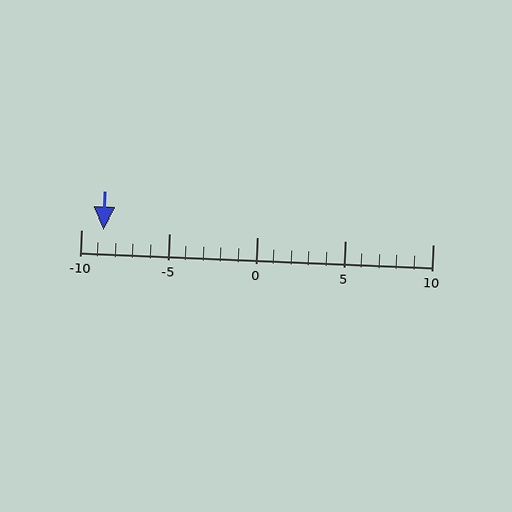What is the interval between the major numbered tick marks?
The major tick marks are spaced 5 units apart.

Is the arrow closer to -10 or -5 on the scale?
The arrow is closer to -10.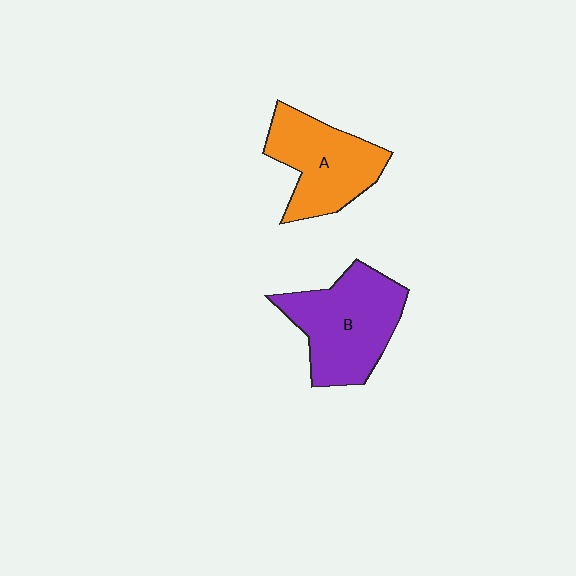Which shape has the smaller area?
Shape A (orange).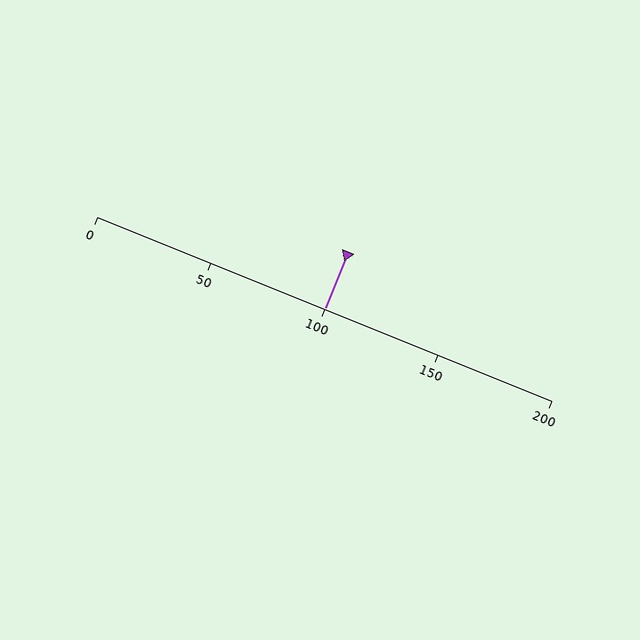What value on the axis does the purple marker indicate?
The marker indicates approximately 100.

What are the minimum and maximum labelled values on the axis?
The axis runs from 0 to 200.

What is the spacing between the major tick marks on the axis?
The major ticks are spaced 50 apart.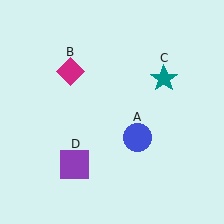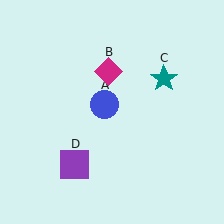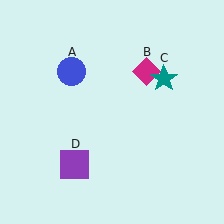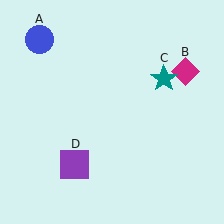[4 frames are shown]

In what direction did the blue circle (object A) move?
The blue circle (object A) moved up and to the left.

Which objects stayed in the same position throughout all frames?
Teal star (object C) and purple square (object D) remained stationary.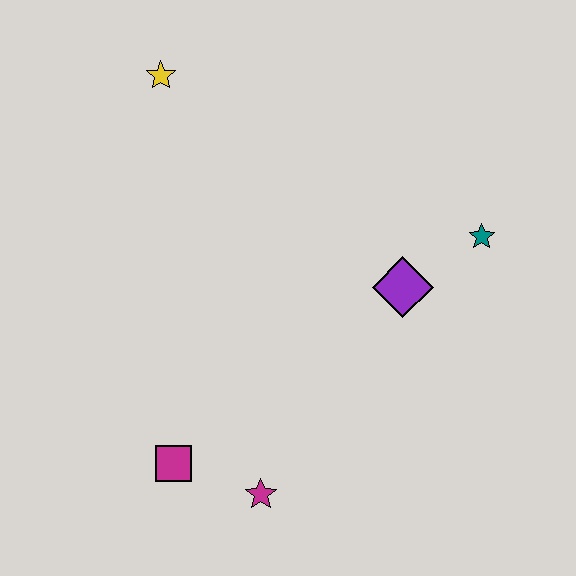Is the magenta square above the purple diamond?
No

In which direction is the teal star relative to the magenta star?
The teal star is above the magenta star.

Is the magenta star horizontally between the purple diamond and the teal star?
No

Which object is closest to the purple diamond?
The teal star is closest to the purple diamond.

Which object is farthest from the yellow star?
The magenta star is farthest from the yellow star.